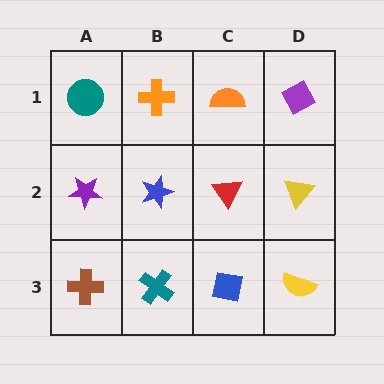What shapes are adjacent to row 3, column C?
A red triangle (row 2, column C), a teal cross (row 3, column B), a yellow semicircle (row 3, column D).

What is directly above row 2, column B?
An orange cross.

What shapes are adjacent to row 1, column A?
A purple star (row 2, column A), an orange cross (row 1, column B).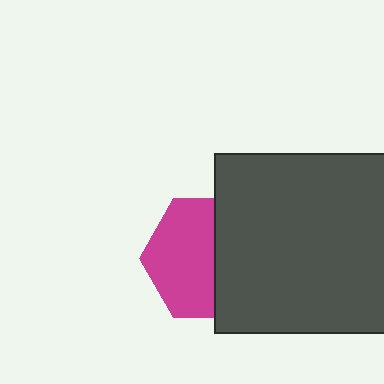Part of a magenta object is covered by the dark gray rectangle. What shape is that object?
It is a hexagon.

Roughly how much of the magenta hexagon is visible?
About half of it is visible (roughly 55%).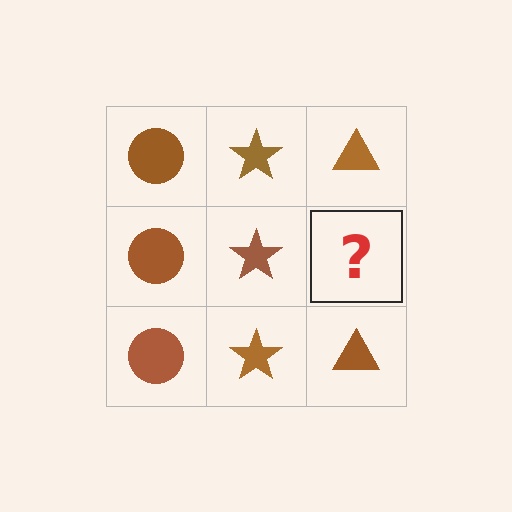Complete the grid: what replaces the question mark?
The question mark should be replaced with a brown triangle.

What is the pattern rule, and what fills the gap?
The rule is that each column has a consistent shape. The gap should be filled with a brown triangle.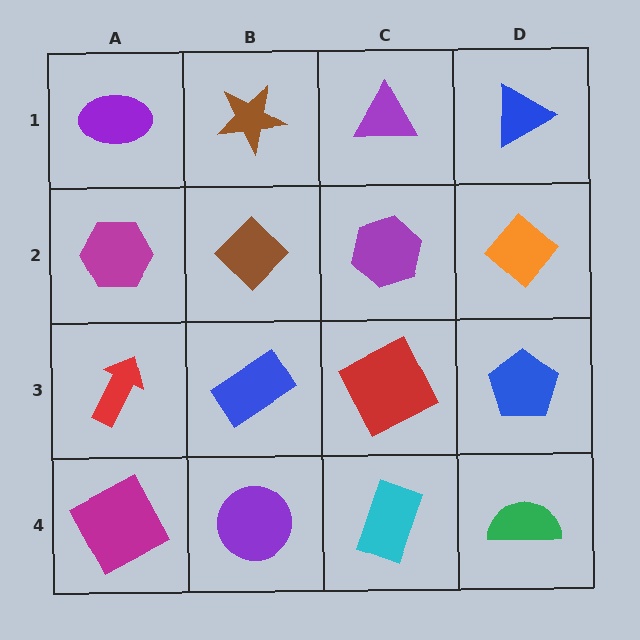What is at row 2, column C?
A purple hexagon.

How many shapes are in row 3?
4 shapes.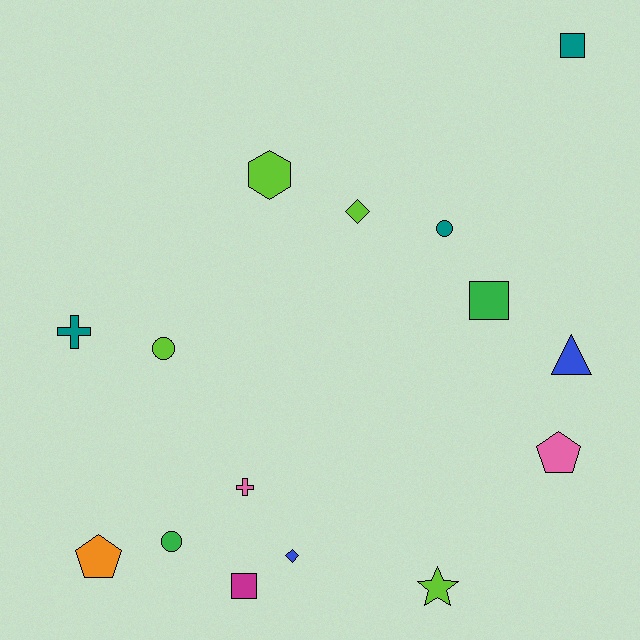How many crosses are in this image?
There are 2 crosses.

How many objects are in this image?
There are 15 objects.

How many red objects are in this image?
There are no red objects.